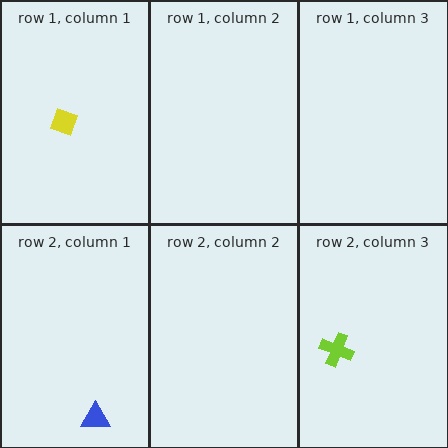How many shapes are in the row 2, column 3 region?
1.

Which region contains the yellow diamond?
The row 1, column 1 region.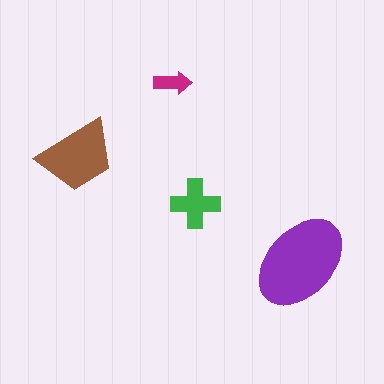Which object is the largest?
The purple ellipse.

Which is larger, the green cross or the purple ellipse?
The purple ellipse.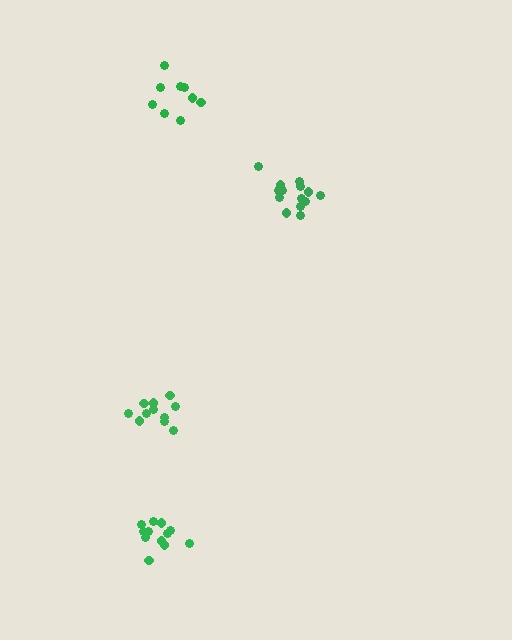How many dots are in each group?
Group 1: 12 dots, Group 2: 11 dots, Group 3: 14 dots, Group 4: 9 dots (46 total).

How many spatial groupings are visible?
There are 4 spatial groupings.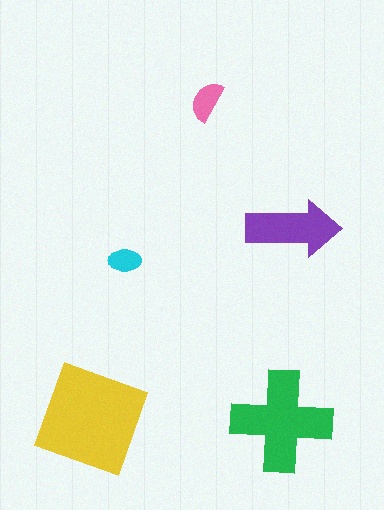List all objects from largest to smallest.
The yellow square, the green cross, the purple arrow, the pink semicircle, the cyan ellipse.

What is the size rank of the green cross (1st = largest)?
2nd.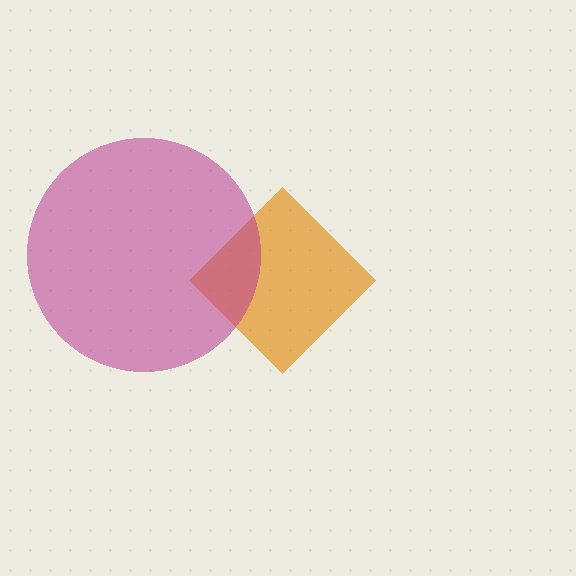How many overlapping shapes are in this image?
There are 2 overlapping shapes in the image.